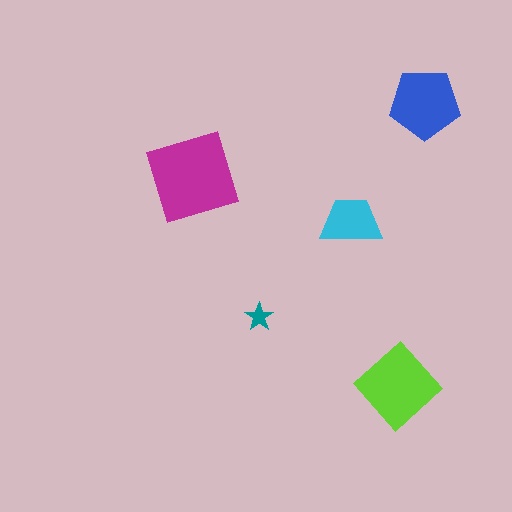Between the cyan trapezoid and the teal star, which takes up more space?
The cyan trapezoid.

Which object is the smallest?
The teal star.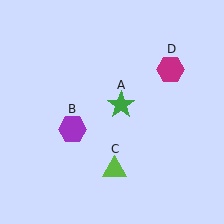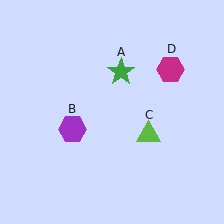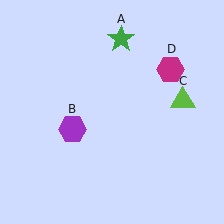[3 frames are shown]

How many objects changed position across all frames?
2 objects changed position: green star (object A), lime triangle (object C).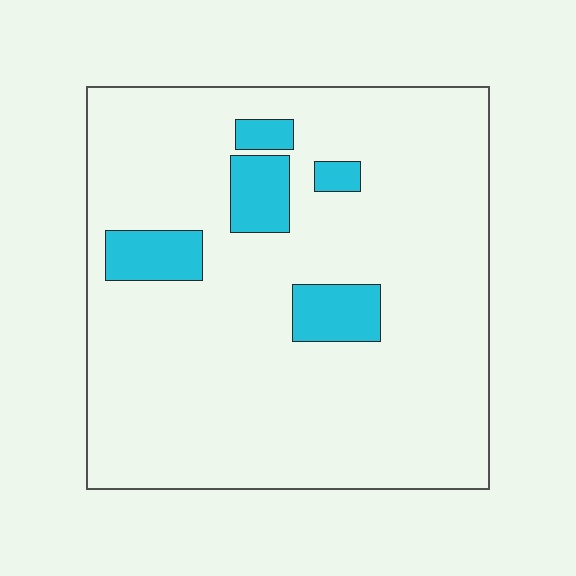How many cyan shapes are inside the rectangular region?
5.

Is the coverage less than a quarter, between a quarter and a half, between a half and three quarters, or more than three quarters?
Less than a quarter.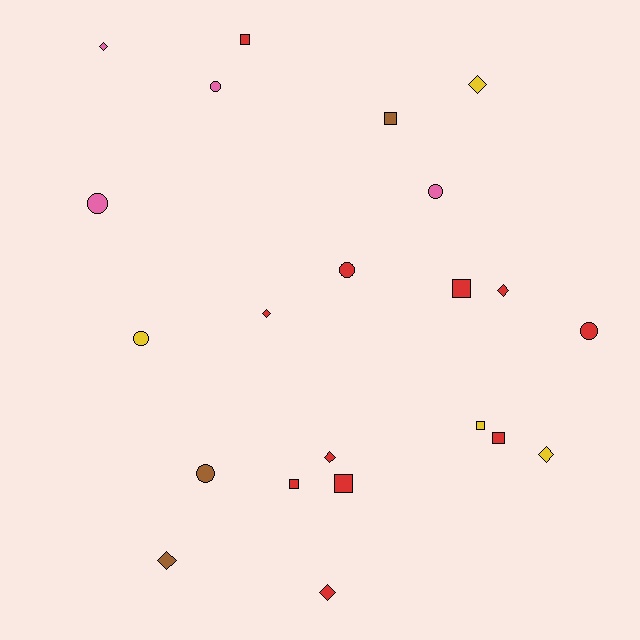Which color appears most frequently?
Red, with 11 objects.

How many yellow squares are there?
There is 1 yellow square.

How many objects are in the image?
There are 22 objects.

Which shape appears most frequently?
Diamond, with 8 objects.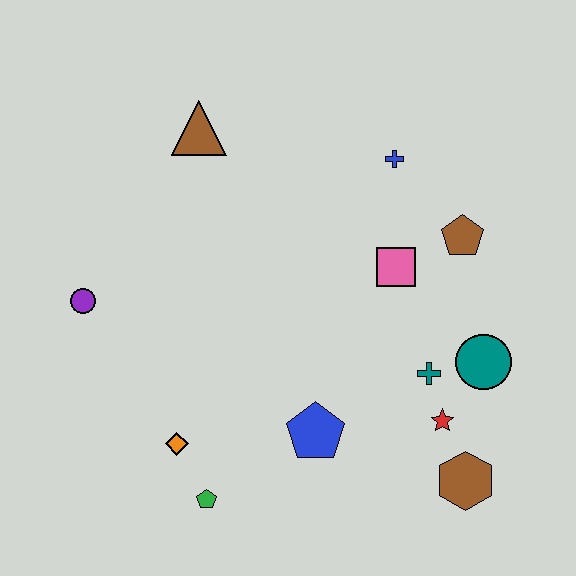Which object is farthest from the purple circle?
The brown hexagon is farthest from the purple circle.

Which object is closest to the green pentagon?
The orange diamond is closest to the green pentagon.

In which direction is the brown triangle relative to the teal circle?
The brown triangle is to the left of the teal circle.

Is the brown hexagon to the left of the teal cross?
No